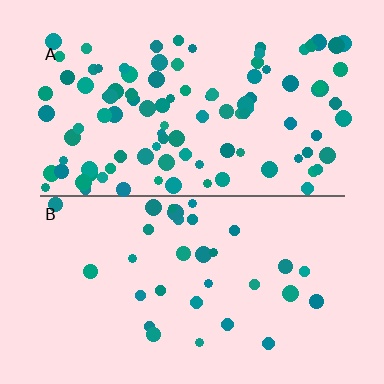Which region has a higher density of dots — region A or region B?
A (the top).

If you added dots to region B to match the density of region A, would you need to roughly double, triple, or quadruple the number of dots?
Approximately triple.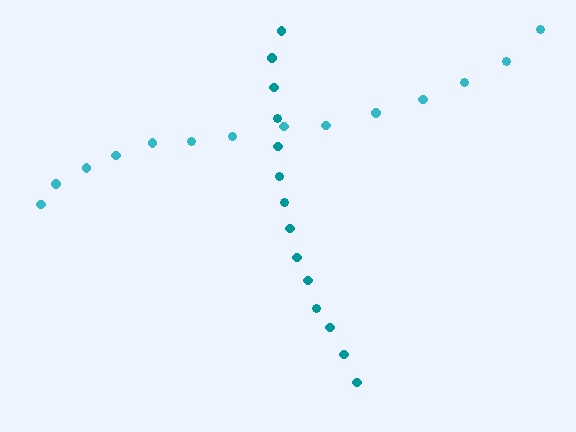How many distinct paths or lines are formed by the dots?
There are 2 distinct paths.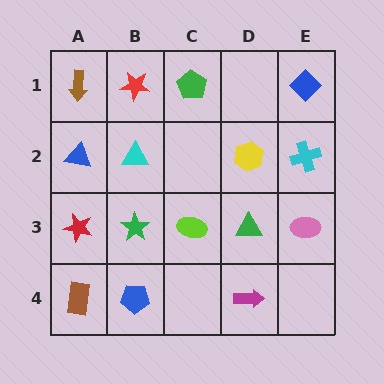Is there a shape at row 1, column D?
No, that cell is empty.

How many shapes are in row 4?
3 shapes.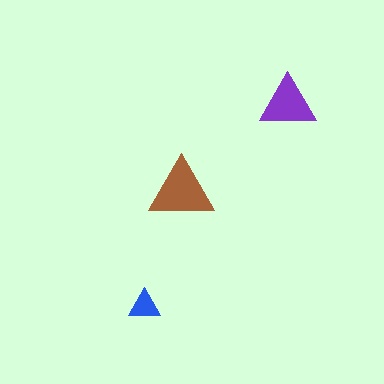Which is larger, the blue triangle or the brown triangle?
The brown one.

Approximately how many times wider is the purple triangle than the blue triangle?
About 1.5 times wider.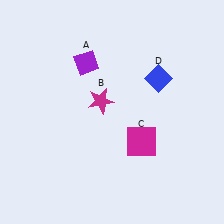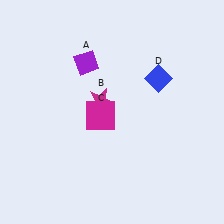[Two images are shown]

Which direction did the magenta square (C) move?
The magenta square (C) moved left.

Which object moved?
The magenta square (C) moved left.